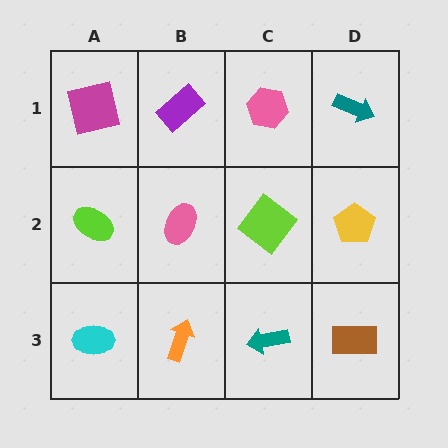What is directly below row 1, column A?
A lime ellipse.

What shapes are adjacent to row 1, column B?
A pink ellipse (row 2, column B), a magenta square (row 1, column A), a pink hexagon (row 1, column C).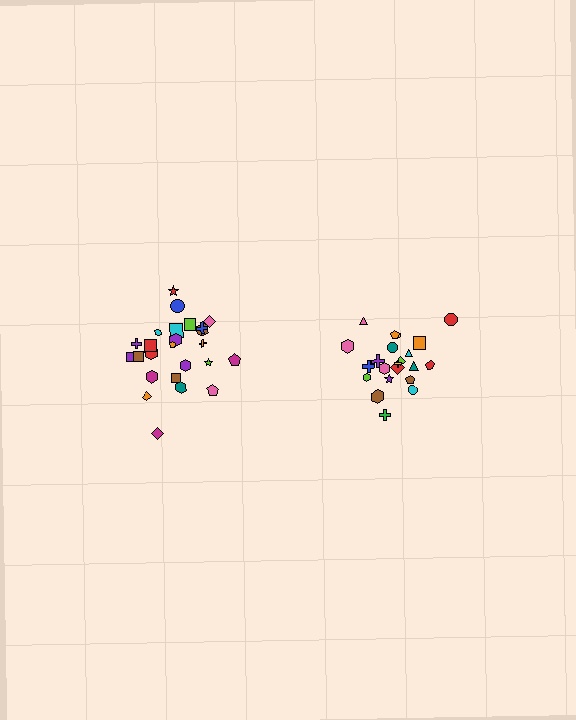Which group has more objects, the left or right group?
The left group.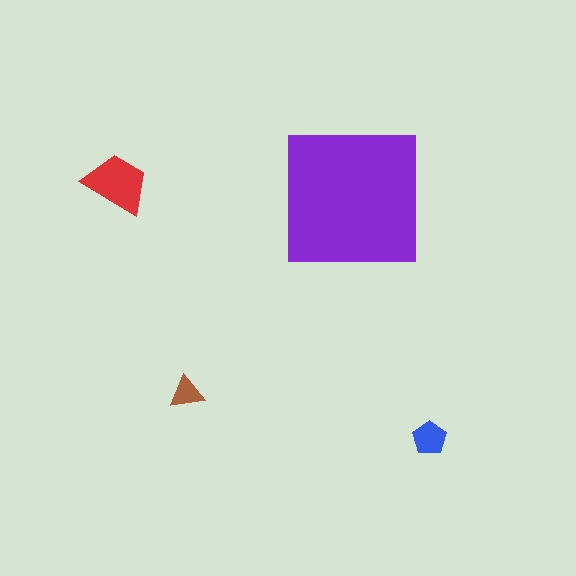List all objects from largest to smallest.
The purple square, the red trapezoid, the blue pentagon, the brown triangle.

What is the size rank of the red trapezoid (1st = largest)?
2nd.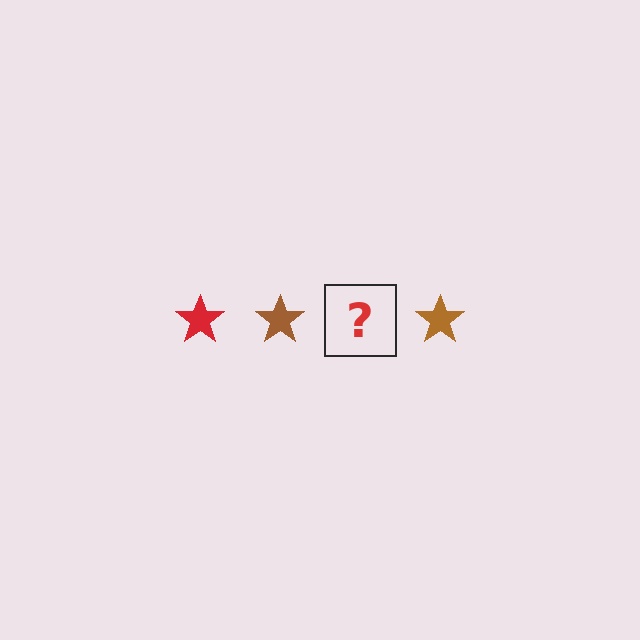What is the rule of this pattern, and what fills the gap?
The rule is that the pattern cycles through red, brown stars. The gap should be filled with a red star.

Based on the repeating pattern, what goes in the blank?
The blank should be a red star.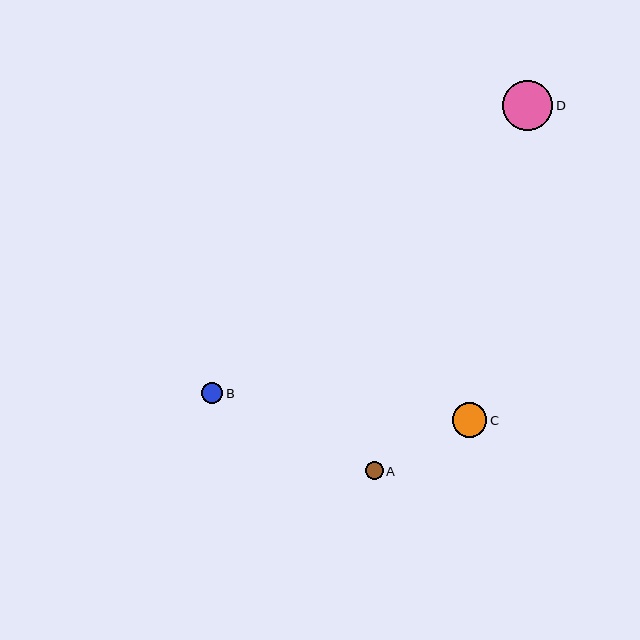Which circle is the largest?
Circle D is the largest with a size of approximately 50 pixels.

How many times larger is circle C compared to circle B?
Circle C is approximately 1.7 times the size of circle B.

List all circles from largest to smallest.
From largest to smallest: D, C, B, A.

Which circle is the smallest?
Circle A is the smallest with a size of approximately 18 pixels.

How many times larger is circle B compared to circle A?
Circle B is approximately 1.1 times the size of circle A.